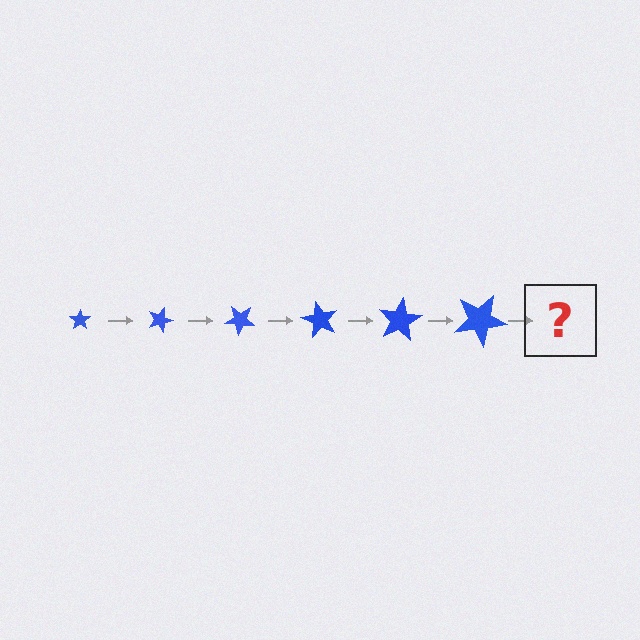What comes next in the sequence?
The next element should be a star, larger than the previous one and rotated 120 degrees from the start.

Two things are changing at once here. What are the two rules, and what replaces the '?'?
The two rules are that the star grows larger each step and it rotates 20 degrees each step. The '?' should be a star, larger than the previous one and rotated 120 degrees from the start.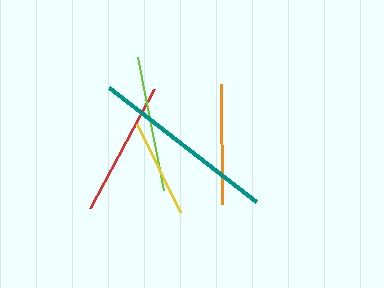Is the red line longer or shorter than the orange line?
The red line is longer than the orange line.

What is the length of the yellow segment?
The yellow segment is approximately 99 pixels long.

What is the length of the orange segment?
The orange segment is approximately 120 pixels long.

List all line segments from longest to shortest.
From longest to shortest: teal, lime, red, orange, yellow.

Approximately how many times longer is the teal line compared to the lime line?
The teal line is approximately 1.4 times the length of the lime line.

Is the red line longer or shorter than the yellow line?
The red line is longer than the yellow line.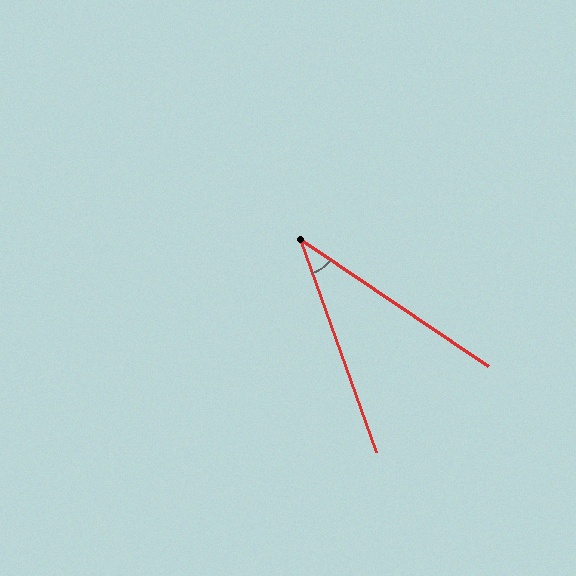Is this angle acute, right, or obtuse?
It is acute.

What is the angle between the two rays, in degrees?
Approximately 36 degrees.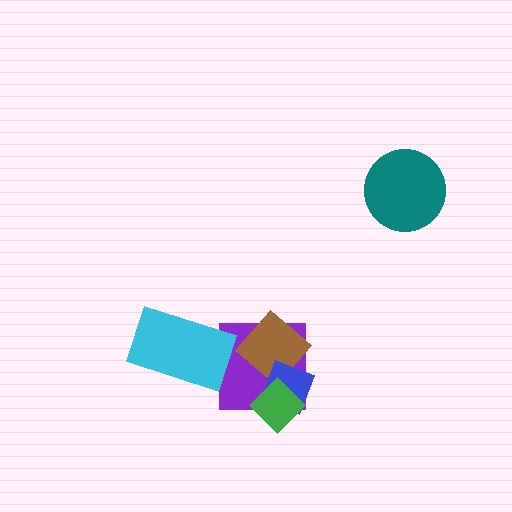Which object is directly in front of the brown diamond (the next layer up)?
The blue diamond is directly in front of the brown diamond.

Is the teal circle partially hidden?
No, no other shape covers it.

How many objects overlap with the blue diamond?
3 objects overlap with the blue diamond.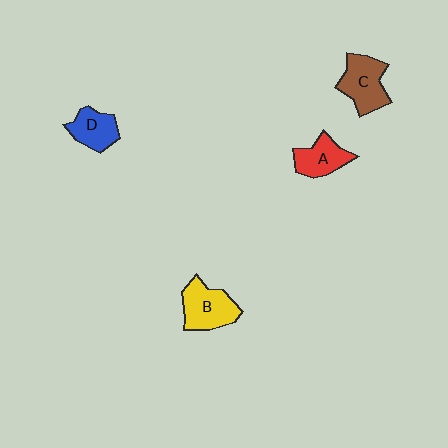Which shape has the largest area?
Shape B (yellow).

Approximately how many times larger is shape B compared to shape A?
Approximately 1.3 times.